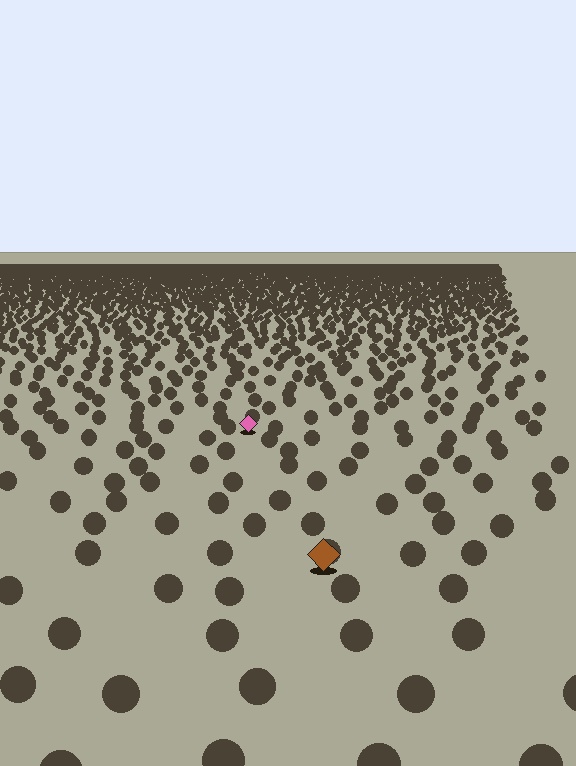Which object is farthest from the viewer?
The pink diamond is farthest from the viewer. It appears smaller and the ground texture around it is denser.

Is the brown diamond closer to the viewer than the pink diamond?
Yes. The brown diamond is closer — you can tell from the texture gradient: the ground texture is coarser near it.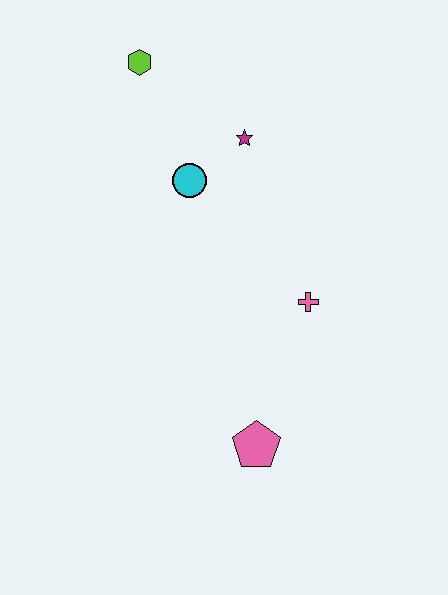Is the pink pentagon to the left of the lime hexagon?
No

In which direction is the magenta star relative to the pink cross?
The magenta star is above the pink cross.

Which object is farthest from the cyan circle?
The pink pentagon is farthest from the cyan circle.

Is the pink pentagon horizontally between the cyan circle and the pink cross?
Yes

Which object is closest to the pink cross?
The pink pentagon is closest to the pink cross.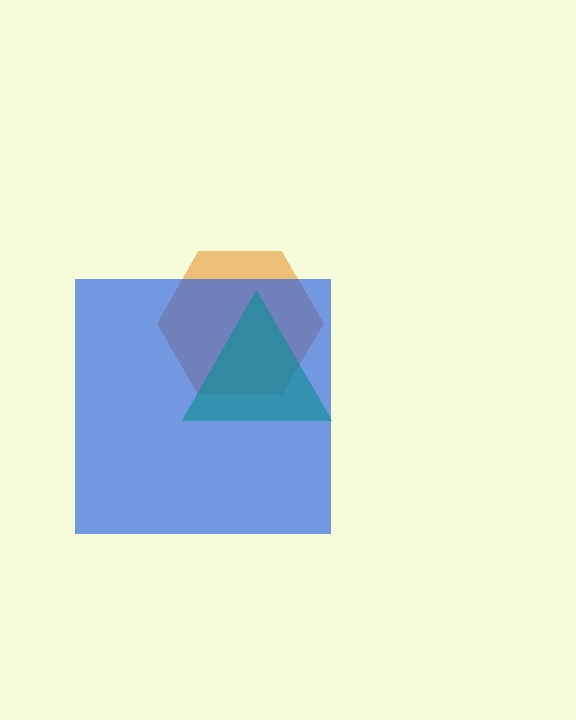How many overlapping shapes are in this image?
There are 3 overlapping shapes in the image.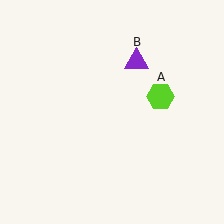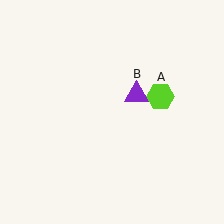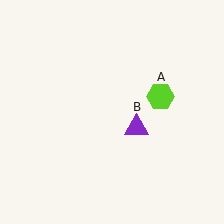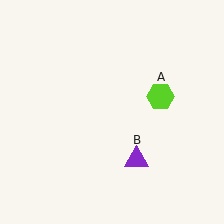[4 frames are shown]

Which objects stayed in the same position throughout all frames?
Lime hexagon (object A) remained stationary.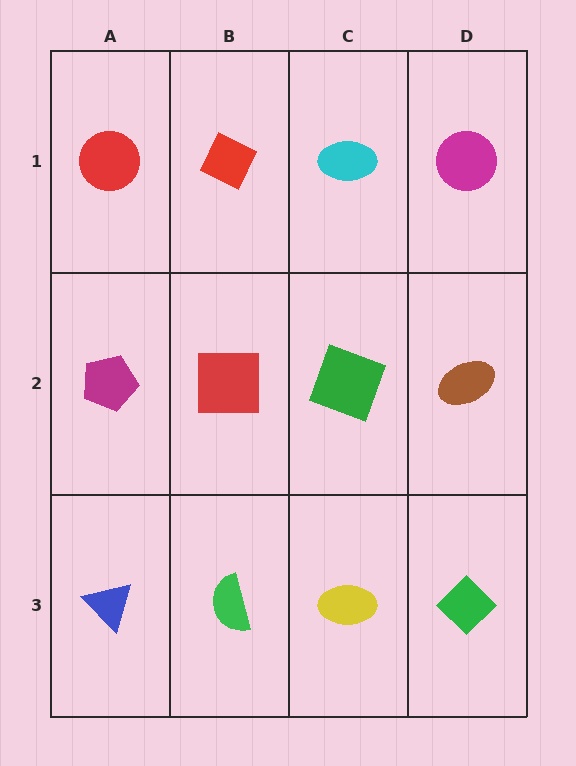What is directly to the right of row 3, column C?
A green diamond.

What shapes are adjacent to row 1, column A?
A magenta pentagon (row 2, column A), a red diamond (row 1, column B).